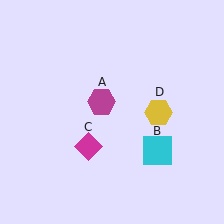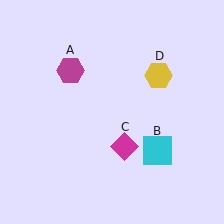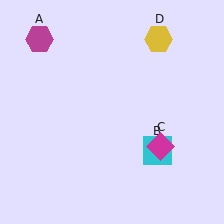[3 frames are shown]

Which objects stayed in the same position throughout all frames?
Cyan square (object B) remained stationary.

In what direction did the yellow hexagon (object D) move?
The yellow hexagon (object D) moved up.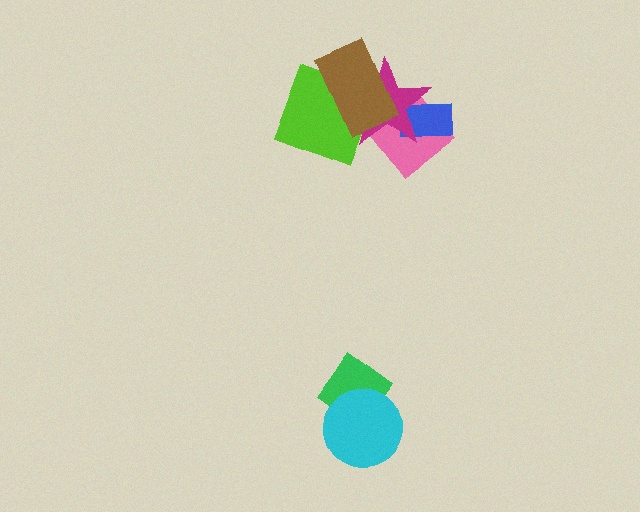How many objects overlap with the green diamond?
1 object overlaps with the green diamond.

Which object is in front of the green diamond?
The cyan circle is in front of the green diamond.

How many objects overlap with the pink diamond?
2 objects overlap with the pink diamond.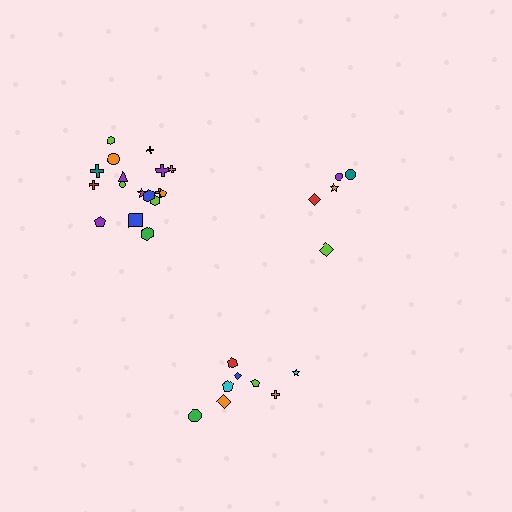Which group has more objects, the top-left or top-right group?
The top-left group.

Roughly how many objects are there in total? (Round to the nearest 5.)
Roughly 30 objects in total.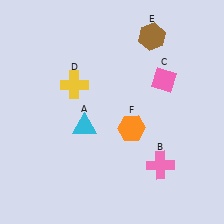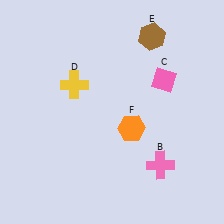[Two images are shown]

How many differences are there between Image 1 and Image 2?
There is 1 difference between the two images.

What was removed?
The cyan triangle (A) was removed in Image 2.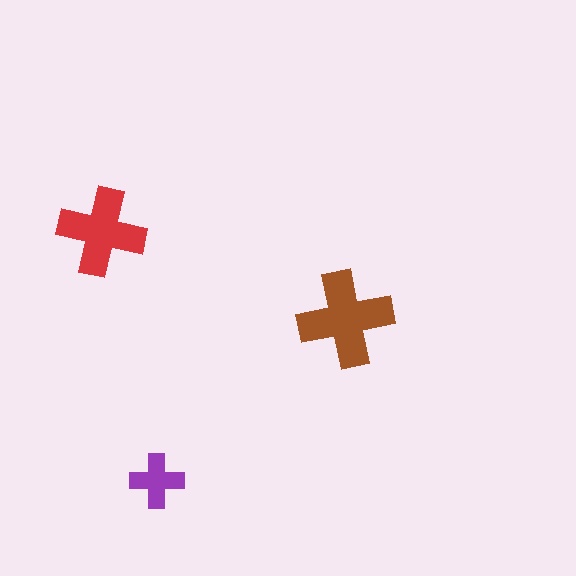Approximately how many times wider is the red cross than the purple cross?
About 1.5 times wider.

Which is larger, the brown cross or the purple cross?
The brown one.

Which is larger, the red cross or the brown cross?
The brown one.